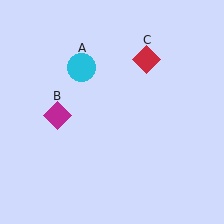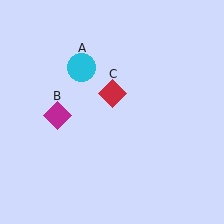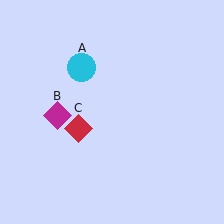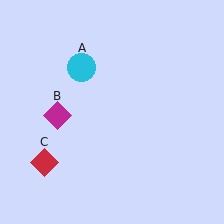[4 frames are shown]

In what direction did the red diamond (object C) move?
The red diamond (object C) moved down and to the left.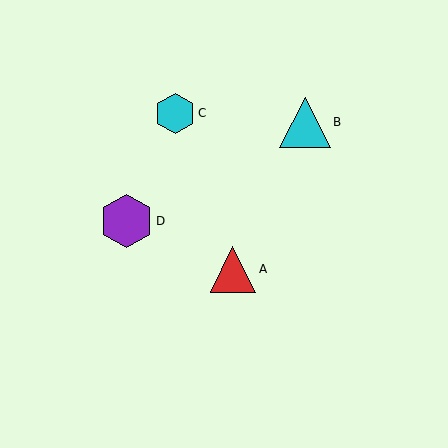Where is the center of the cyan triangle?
The center of the cyan triangle is at (305, 122).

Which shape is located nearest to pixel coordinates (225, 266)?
The red triangle (labeled A) at (233, 269) is nearest to that location.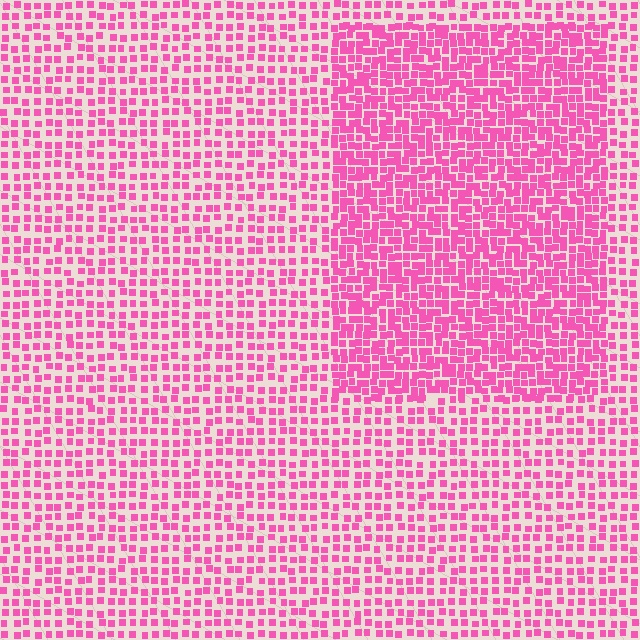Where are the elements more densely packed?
The elements are more densely packed inside the rectangle boundary.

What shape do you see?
I see a rectangle.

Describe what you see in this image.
The image contains small pink elements arranged at two different densities. A rectangle-shaped region is visible where the elements are more densely packed than the surrounding area.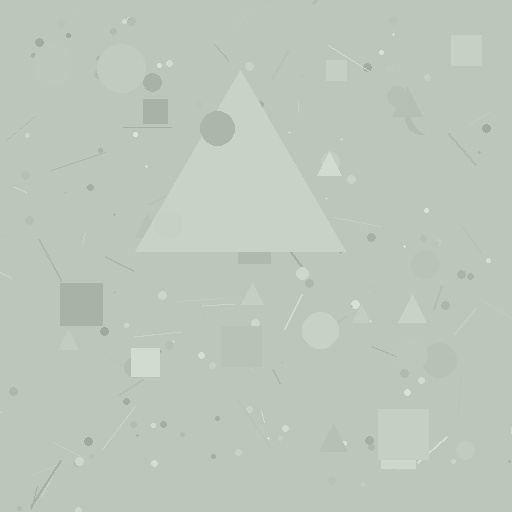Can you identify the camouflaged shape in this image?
The camouflaged shape is a triangle.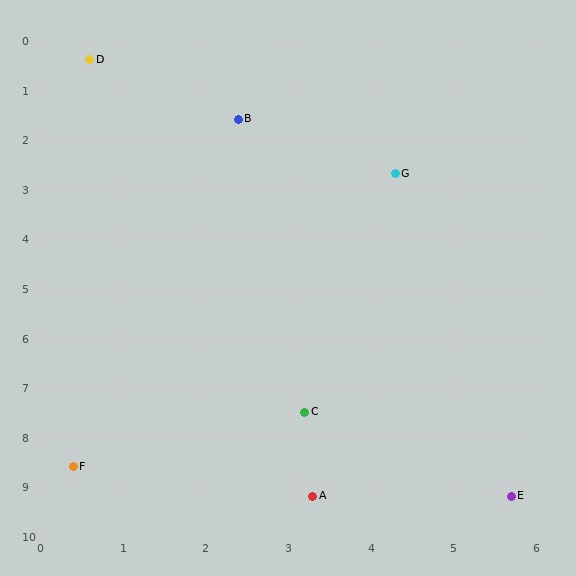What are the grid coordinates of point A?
Point A is at approximately (3.3, 9.2).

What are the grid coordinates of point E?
Point E is at approximately (5.7, 9.2).